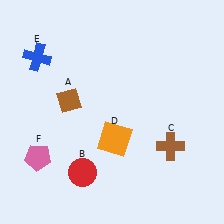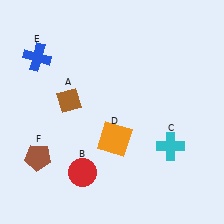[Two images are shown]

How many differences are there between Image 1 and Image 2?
There are 2 differences between the two images.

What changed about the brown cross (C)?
In Image 1, C is brown. In Image 2, it changed to cyan.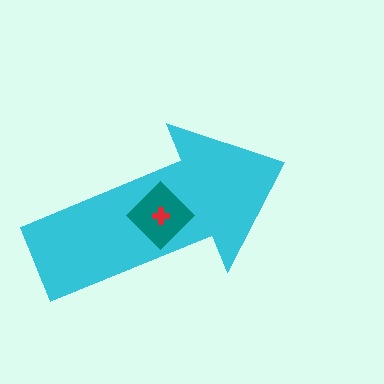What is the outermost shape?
The cyan arrow.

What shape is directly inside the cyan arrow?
The teal diamond.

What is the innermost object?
The red cross.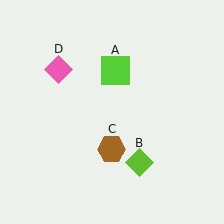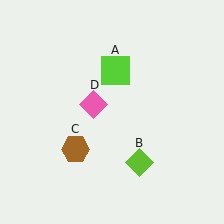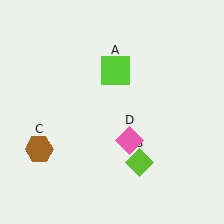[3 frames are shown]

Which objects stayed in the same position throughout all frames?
Lime square (object A) and lime diamond (object B) remained stationary.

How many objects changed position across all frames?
2 objects changed position: brown hexagon (object C), pink diamond (object D).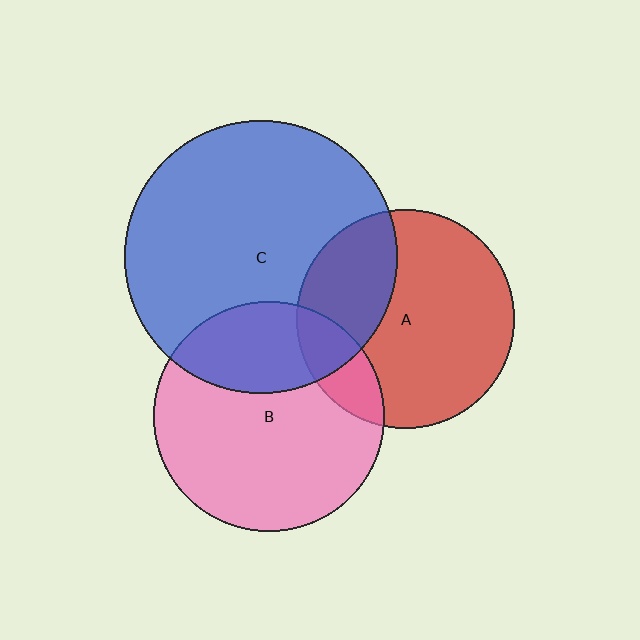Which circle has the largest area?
Circle C (blue).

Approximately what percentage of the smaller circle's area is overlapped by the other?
Approximately 30%.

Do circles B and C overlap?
Yes.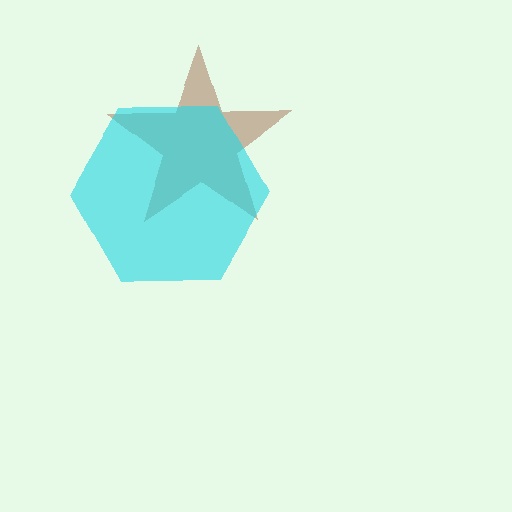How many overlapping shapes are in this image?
There are 2 overlapping shapes in the image.